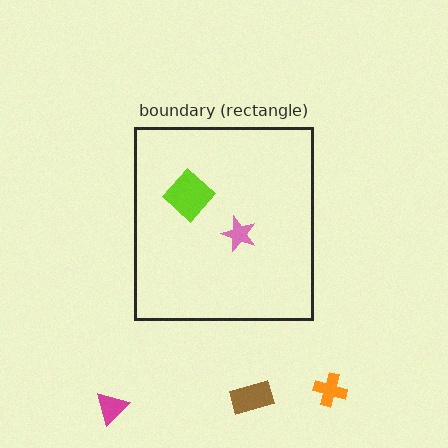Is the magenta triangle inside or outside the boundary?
Outside.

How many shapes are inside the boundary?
2 inside, 3 outside.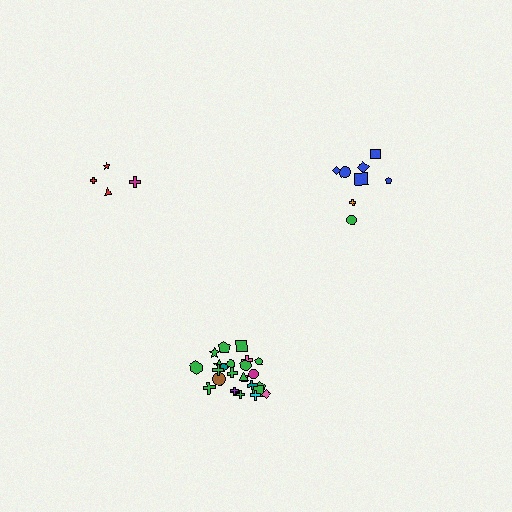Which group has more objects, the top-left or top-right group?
The top-right group.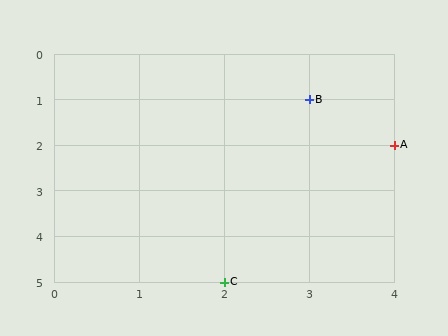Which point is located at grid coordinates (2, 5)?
Point C is at (2, 5).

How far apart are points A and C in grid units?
Points A and C are 2 columns and 3 rows apart (about 3.6 grid units diagonally).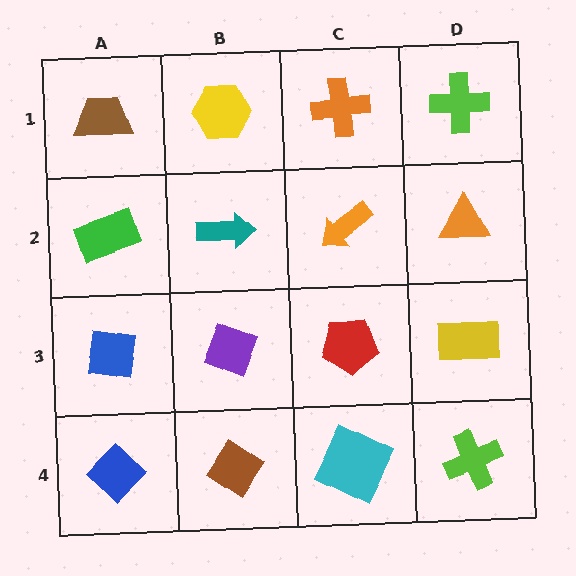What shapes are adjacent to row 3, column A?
A green rectangle (row 2, column A), a blue diamond (row 4, column A), a purple diamond (row 3, column B).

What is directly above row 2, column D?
A lime cross.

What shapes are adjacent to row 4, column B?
A purple diamond (row 3, column B), a blue diamond (row 4, column A), a cyan square (row 4, column C).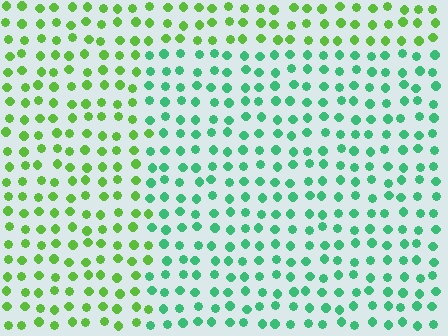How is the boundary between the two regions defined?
The boundary is defined purely by a slight shift in hue (about 44 degrees). Spacing, size, and orientation are identical on both sides.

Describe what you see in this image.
The image is filled with small lime elements in a uniform arrangement. A rectangle-shaped region is visible where the elements are tinted to a slightly different hue, forming a subtle color boundary.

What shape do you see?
I see a rectangle.